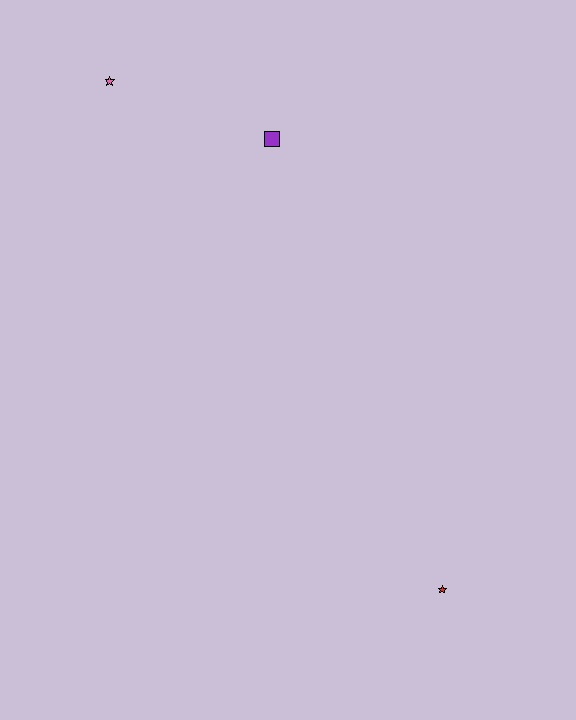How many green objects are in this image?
There are no green objects.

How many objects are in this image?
There are 3 objects.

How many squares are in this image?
There is 1 square.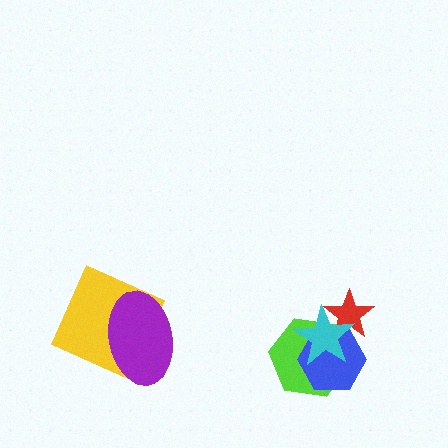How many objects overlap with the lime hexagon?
3 objects overlap with the lime hexagon.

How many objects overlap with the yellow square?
1 object overlaps with the yellow square.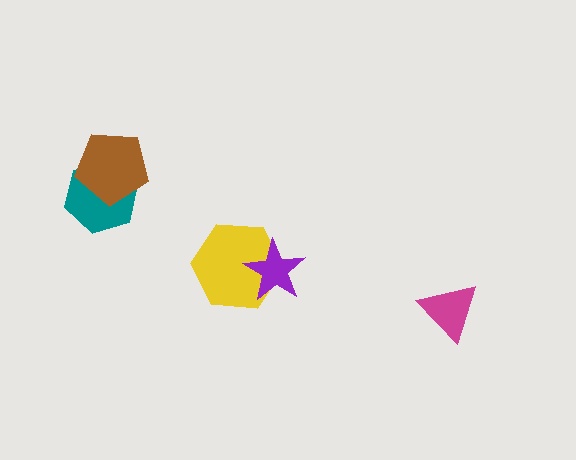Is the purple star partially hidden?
No, no other shape covers it.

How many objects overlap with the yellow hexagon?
1 object overlaps with the yellow hexagon.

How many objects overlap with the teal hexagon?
1 object overlaps with the teal hexagon.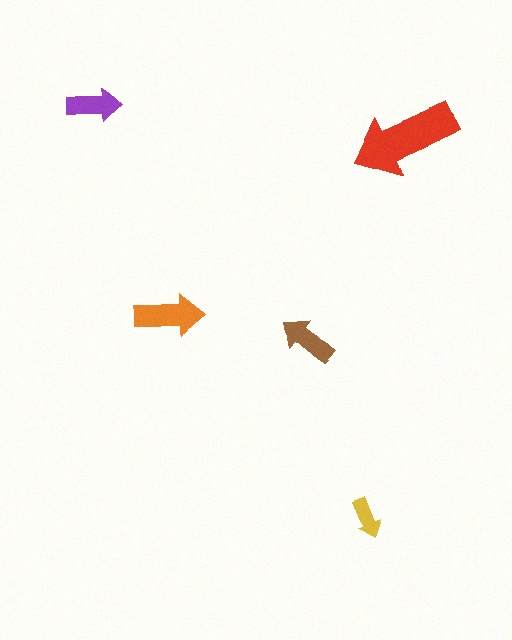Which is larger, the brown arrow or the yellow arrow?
The brown one.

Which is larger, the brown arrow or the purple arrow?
The brown one.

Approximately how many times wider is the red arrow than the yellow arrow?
About 2.5 times wider.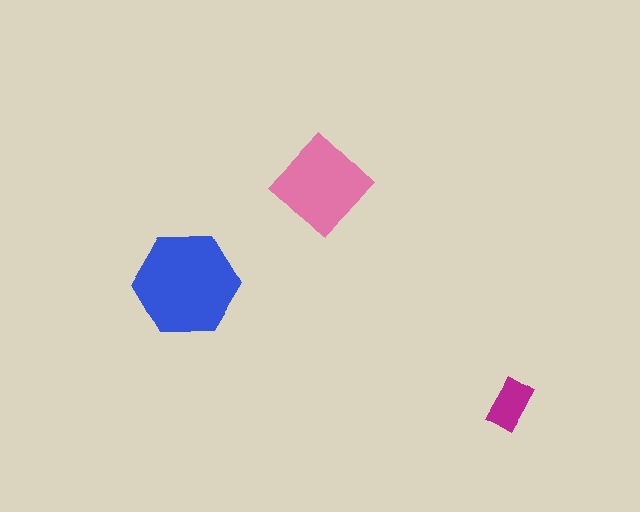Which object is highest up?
The pink diamond is topmost.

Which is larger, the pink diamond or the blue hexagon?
The blue hexagon.